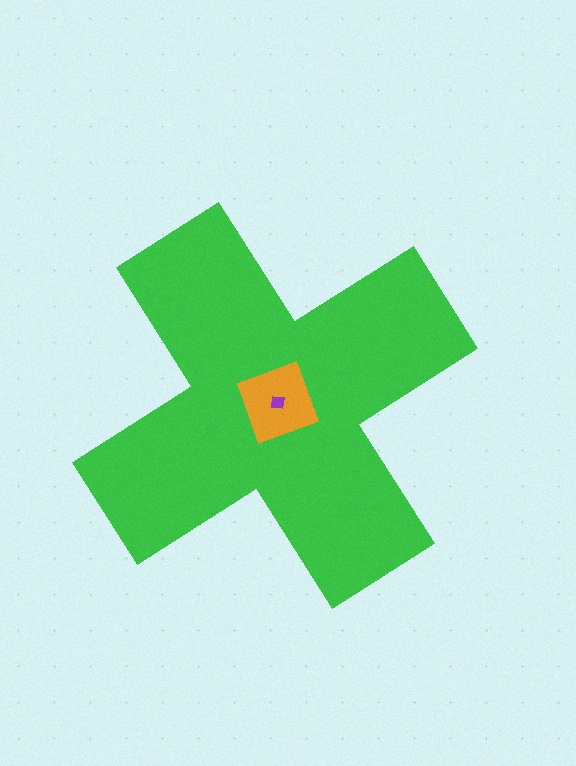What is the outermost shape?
The green cross.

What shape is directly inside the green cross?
The orange square.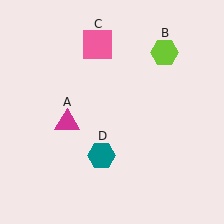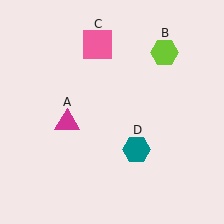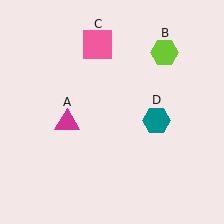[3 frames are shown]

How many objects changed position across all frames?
1 object changed position: teal hexagon (object D).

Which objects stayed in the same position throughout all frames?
Magenta triangle (object A) and lime hexagon (object B) and pink square (object C) remained stationary.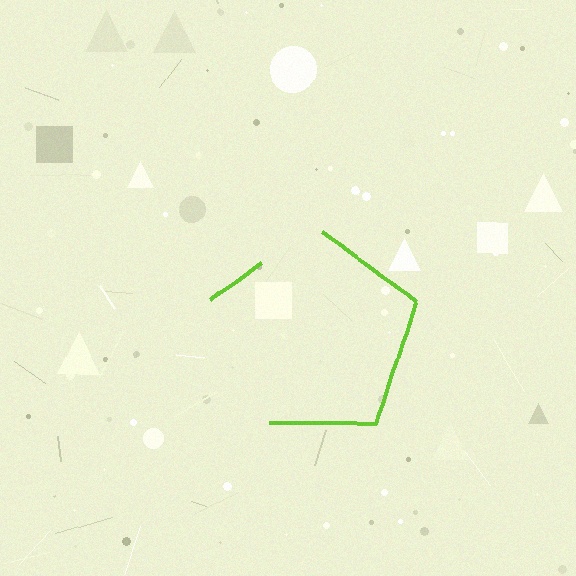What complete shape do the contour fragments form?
The contour fragments form a pentagon.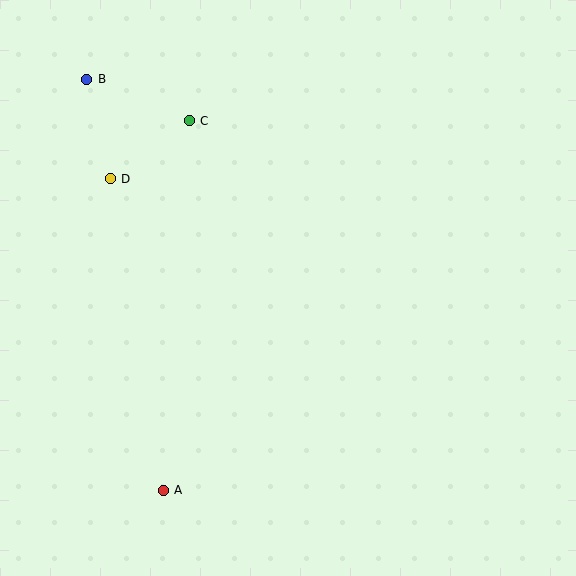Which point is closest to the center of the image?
Point C at (189, 121) is closest to the center.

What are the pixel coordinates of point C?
Point C is at (189, 121).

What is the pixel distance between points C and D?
The distance between C and D is 98 pixels.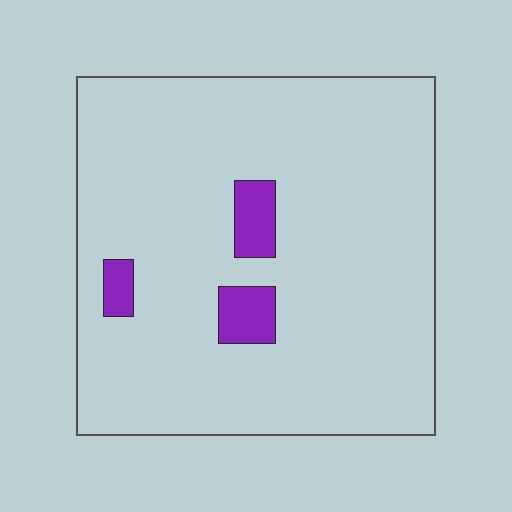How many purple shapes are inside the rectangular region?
3.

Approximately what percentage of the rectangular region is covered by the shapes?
Approximately 5%.